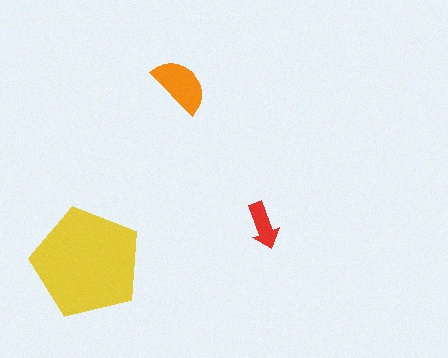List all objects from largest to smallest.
The yellow pentagon, the orange semicircle, the red arrow.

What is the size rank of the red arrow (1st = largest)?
3rd.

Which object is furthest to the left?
The yellow pentagon is leftmost.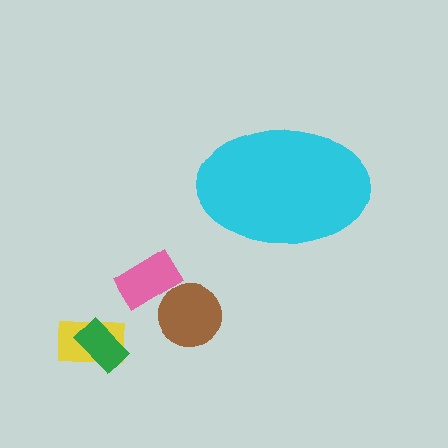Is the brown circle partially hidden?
No, the brown circle is fully visible.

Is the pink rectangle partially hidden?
No, the pink rectangle is fully visible.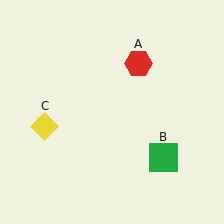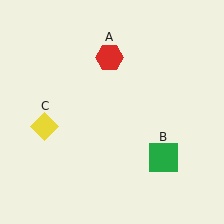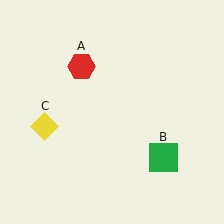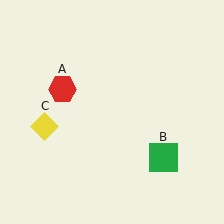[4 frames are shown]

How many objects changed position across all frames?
1 object changed position: red hexagon (object A).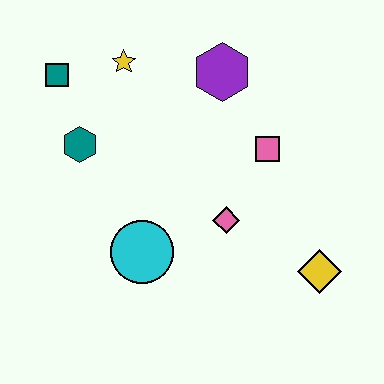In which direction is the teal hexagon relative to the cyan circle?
The teal hexagon is above the cyan circle.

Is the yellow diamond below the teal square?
Yes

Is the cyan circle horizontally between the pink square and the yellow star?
Yes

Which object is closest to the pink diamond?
The pink square is closest to the pink diamond.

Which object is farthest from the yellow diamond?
The teal square is farthest from the yellow diamond.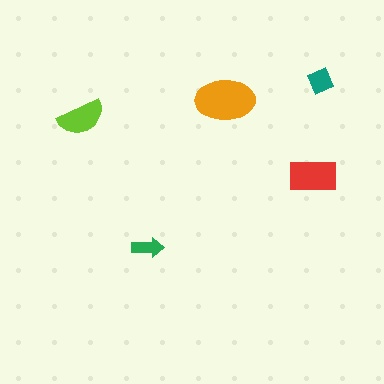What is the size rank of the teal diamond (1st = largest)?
4th.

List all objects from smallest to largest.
The green arrow, the teal diamond, the lime semicircle, the red rectangle, the orange ellipse.